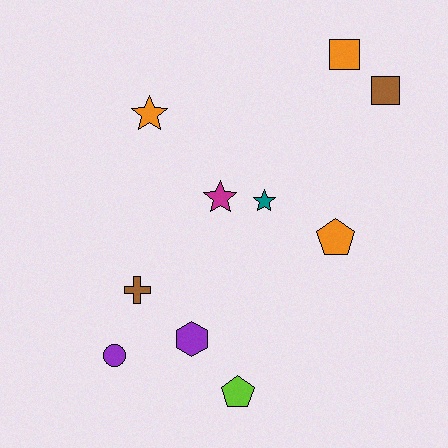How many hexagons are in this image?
There is 1 hexagon.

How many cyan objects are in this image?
There are no cyan objects.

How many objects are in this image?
There are 10 objects.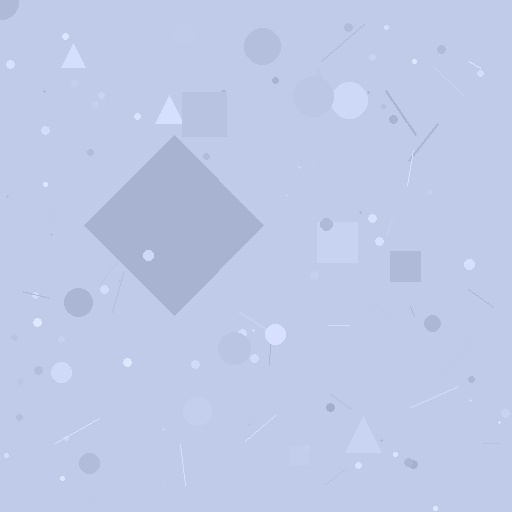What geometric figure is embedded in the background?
A diamond is embedded in the background.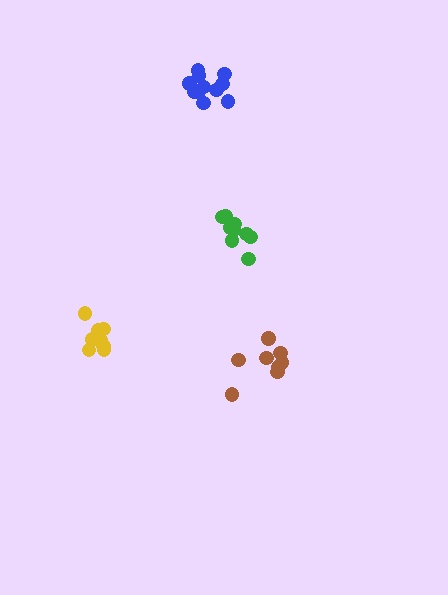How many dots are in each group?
Group 1: 8 dots, Group 2: 11 dots, Group 3: 9 dots, Group 4: 8 dots (36 total).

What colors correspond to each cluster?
The clusters are colored: brown, blue, green, yellow.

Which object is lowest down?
The brown cluster is bottommost.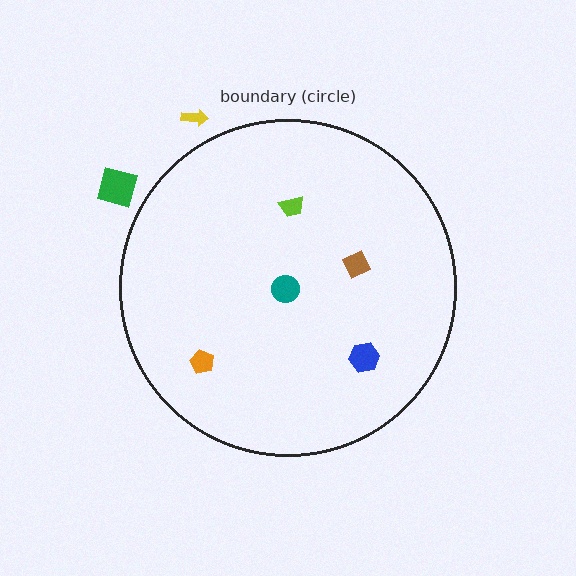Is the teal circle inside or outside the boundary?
Inside.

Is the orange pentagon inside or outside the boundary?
Inside.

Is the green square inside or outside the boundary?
Outside.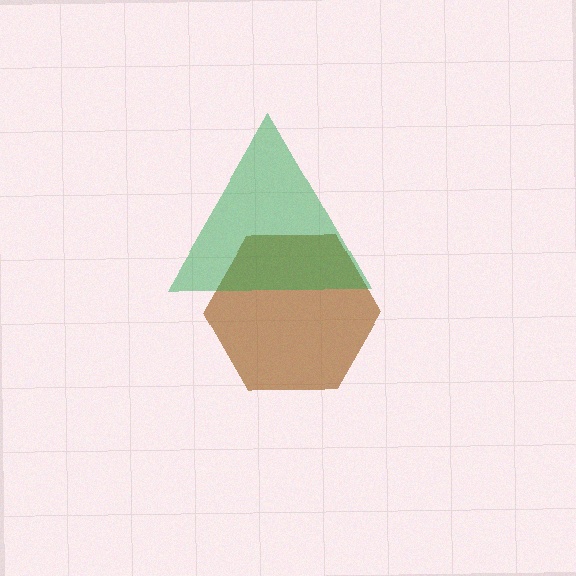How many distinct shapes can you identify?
There are 2 distinct shapes: a brown hexagon, a green triangle.